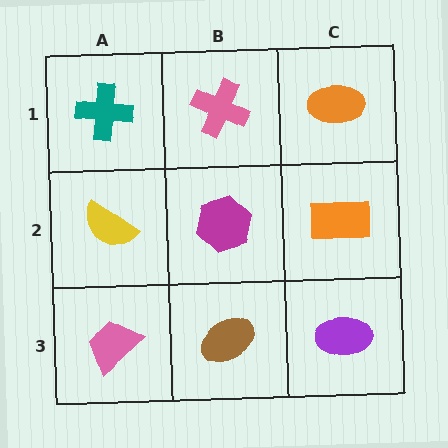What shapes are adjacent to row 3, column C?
An orange rectangle (row 2, column C), a brown ellipse (row 3, column B).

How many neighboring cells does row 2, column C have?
3.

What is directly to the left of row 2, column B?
A yellow semicircle.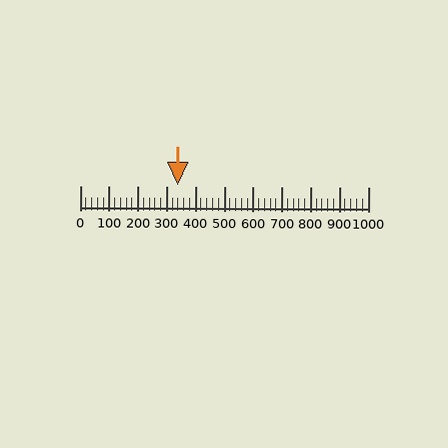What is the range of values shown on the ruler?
The ruler shows values from 0 to 1000.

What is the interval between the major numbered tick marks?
The major tick marks are spaced 100 units apart.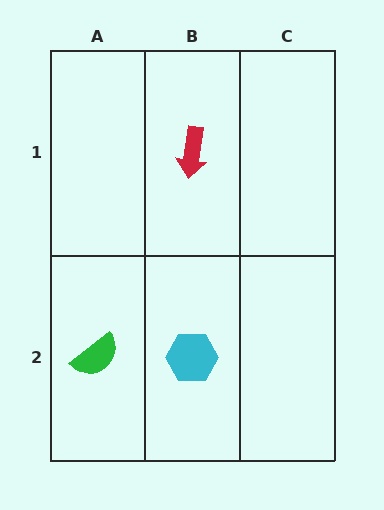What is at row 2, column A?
A green semicircle.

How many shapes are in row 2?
2 shapes.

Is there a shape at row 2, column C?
No, that cell is empty.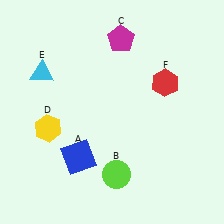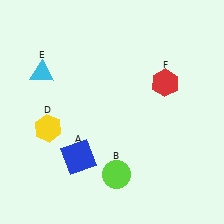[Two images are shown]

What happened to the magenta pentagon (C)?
The magenta pentagon (C) was removed in Image 2. It was in the top-right area of Image 1.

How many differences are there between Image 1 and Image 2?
There is 1 difference between the two images.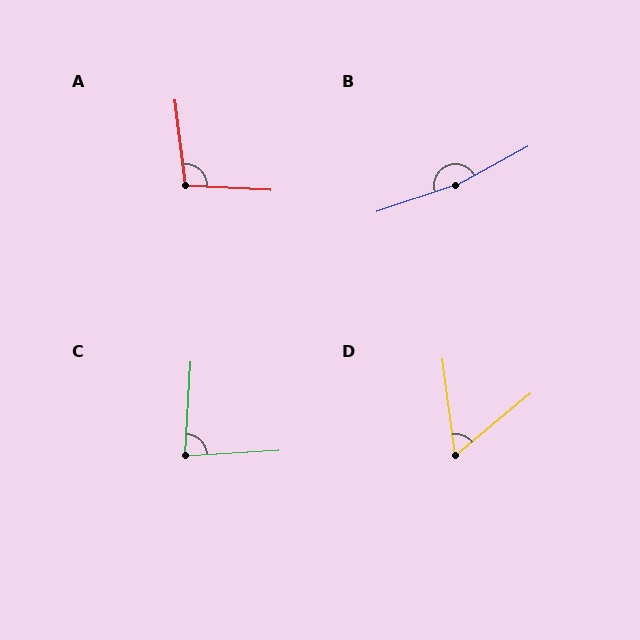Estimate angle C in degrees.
Approximately 83 degrees.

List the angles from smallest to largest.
D (58°), C (83°), A (101°), B (170°).